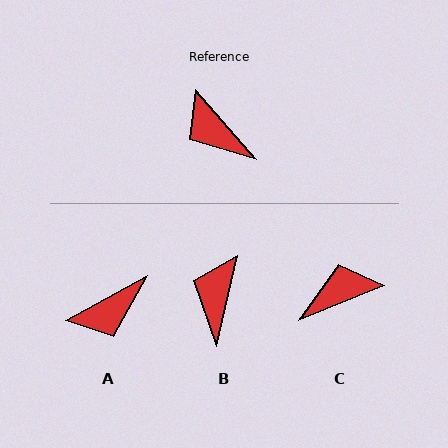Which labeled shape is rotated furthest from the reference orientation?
C, about 108 degrees away.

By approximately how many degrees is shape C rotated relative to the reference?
Approximately 108 degrees clockwise.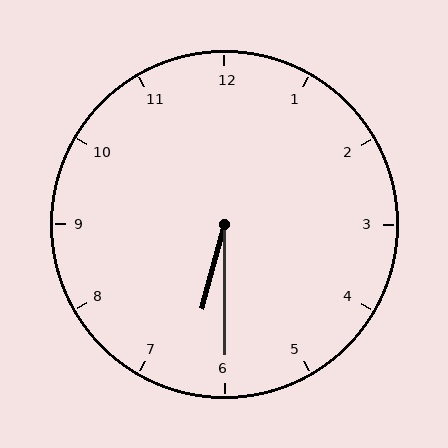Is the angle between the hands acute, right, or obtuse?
It is acute.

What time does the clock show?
6:30.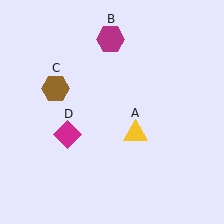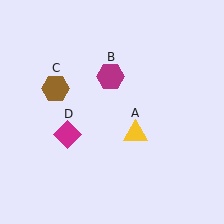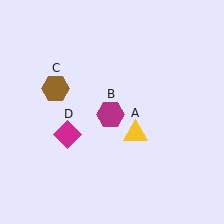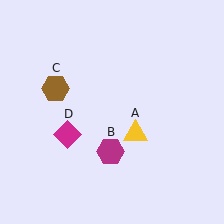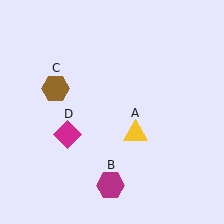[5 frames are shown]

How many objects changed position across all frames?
1 object changed position: magenta hexagon (object B).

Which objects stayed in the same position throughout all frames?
Yellow triangle (object A) and brown hexagon (object C) and magenta diamond (object D) remained stationary.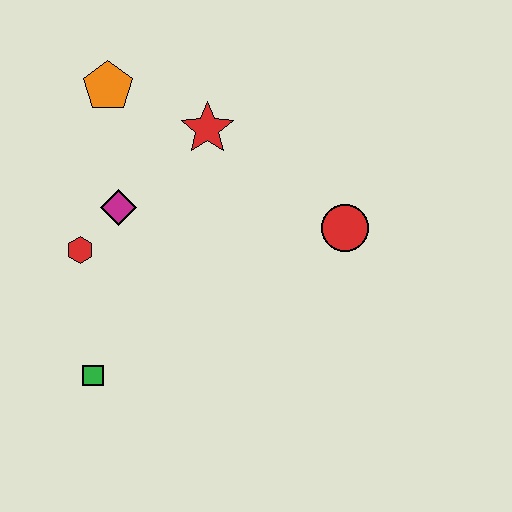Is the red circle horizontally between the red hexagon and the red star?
No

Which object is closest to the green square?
The red hexagon is closest to the green square.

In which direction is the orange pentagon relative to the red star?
The orange pentagon is to the left of the red star.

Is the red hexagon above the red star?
No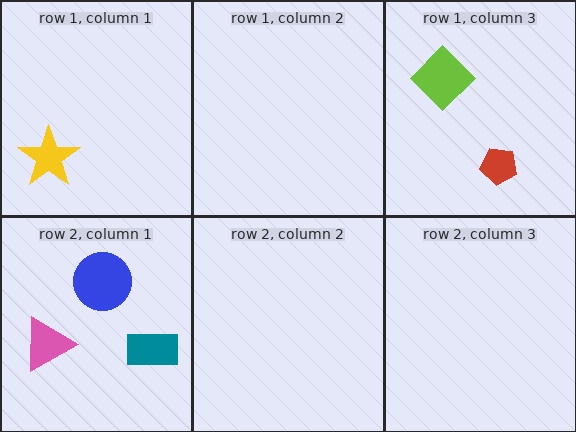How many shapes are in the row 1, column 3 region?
2.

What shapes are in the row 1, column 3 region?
The lime diamond, the red pentagon.